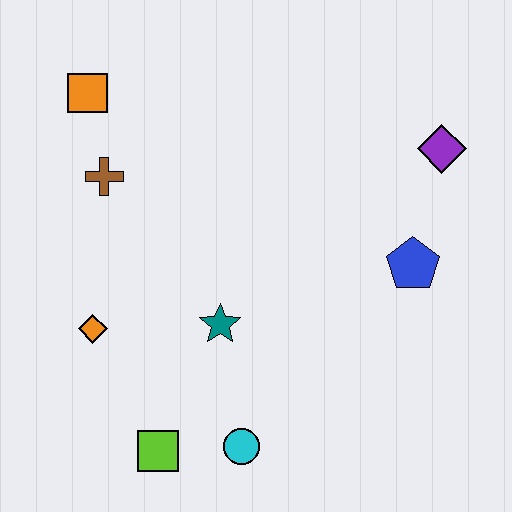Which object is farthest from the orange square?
The cyan circle is farthest from the orange square.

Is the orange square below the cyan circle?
No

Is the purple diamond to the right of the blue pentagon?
Yes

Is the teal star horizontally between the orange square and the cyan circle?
Yes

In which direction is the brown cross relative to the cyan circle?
The brown cross is above the cyan circle.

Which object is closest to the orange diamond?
The teal star is closest to the orange diamond.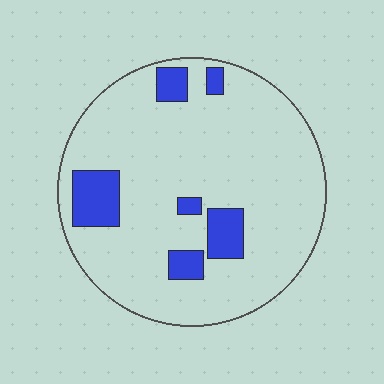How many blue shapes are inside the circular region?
6.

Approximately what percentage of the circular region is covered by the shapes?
Approximately 15%.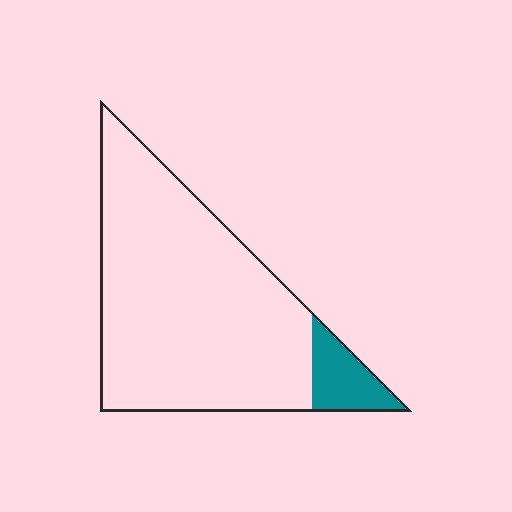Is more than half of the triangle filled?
No.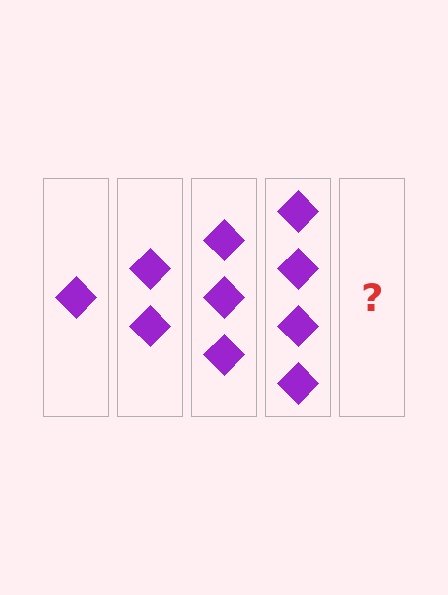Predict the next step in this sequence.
The next step is 5 diamonds.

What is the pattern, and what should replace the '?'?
The pattern is that each step adds one more diamond. The '?' should be 5 diamonds.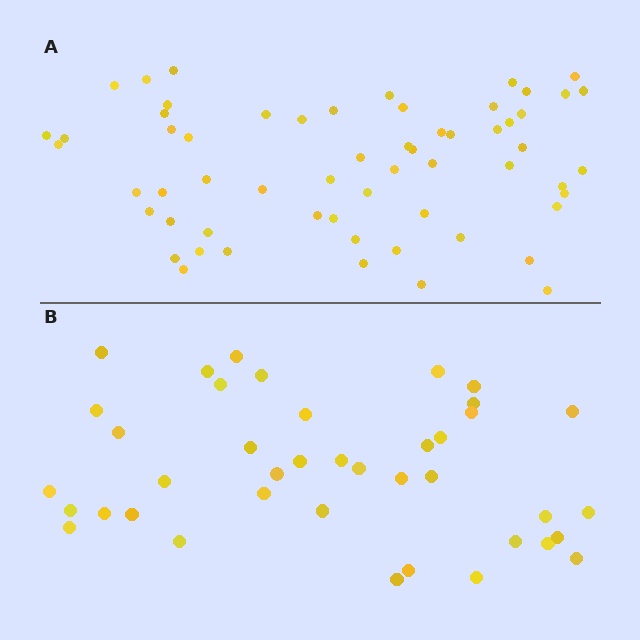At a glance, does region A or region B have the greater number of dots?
Region A (the top region) has more dots.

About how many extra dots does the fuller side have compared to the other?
Region A has approximately 20 more dots than region B.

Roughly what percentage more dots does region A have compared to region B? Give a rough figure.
About 50% more.